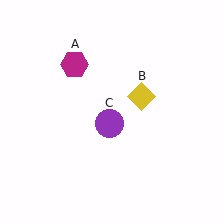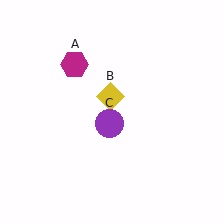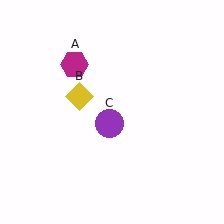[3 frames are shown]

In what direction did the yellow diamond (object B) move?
The yellow diamond (object B) moved left.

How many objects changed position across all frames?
1 object changed position: yellow diamond (object B).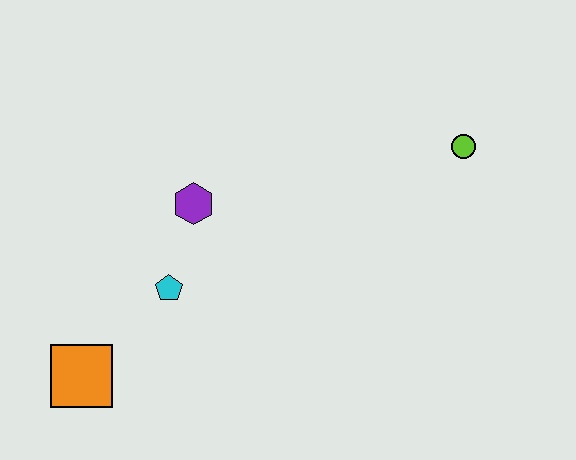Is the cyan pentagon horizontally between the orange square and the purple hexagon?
Yes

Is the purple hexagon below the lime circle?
Yes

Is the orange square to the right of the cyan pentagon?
No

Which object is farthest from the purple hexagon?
The lime circle is farthest from the purple hexagon.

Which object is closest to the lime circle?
The purple hexagon is closest to the lime circle.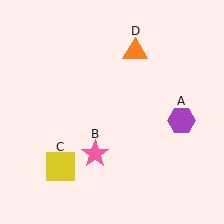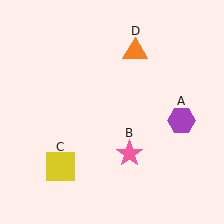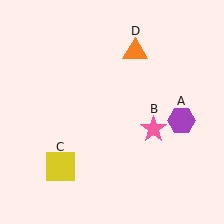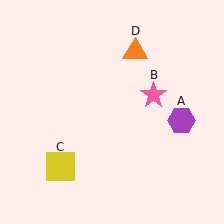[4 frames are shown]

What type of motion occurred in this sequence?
The pink star (object B) rotated counterclockwise around the center of the scene.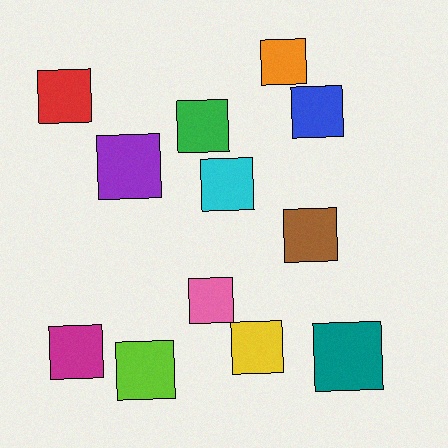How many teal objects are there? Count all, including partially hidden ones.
There is 1 teal object.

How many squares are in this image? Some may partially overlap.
There are 12 squares.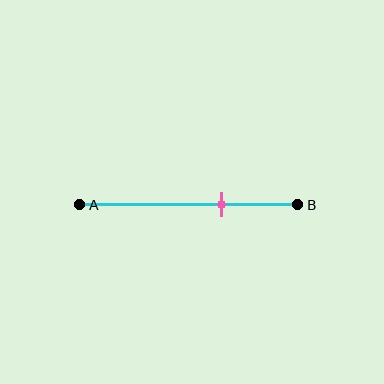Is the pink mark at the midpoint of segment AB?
No, the mark is at about 65% from A, not at the 50% midpoint.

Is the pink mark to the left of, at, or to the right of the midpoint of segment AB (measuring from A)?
The pink mark is to the right of the midpoint of segment AB.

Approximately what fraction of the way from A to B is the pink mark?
The pink mark is approximately 65% of the way from A to B.